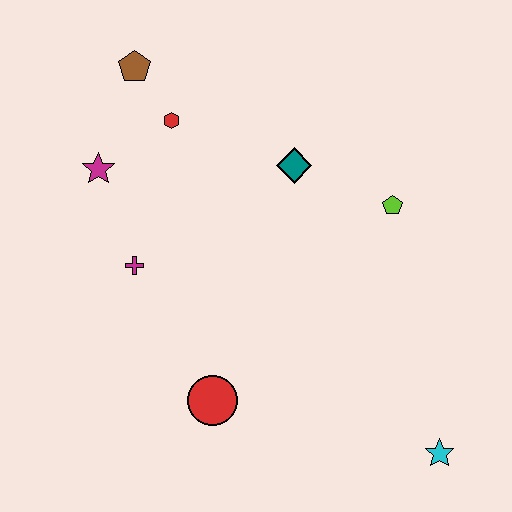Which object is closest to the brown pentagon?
The red hexagon is closest to the brown pentagon.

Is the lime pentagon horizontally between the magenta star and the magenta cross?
No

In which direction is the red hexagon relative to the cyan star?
The red hexagon is above the cyan star.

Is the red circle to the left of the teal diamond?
Yes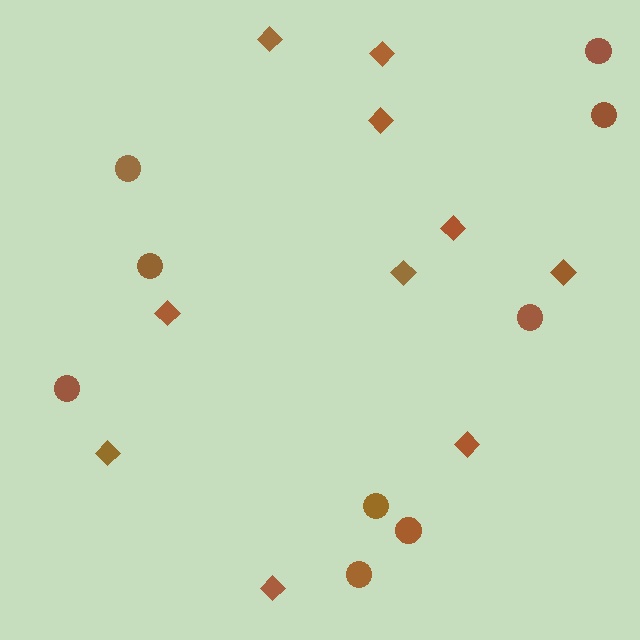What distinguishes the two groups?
There are 2 groups: one group of diamonds (10) and one group of circles (9).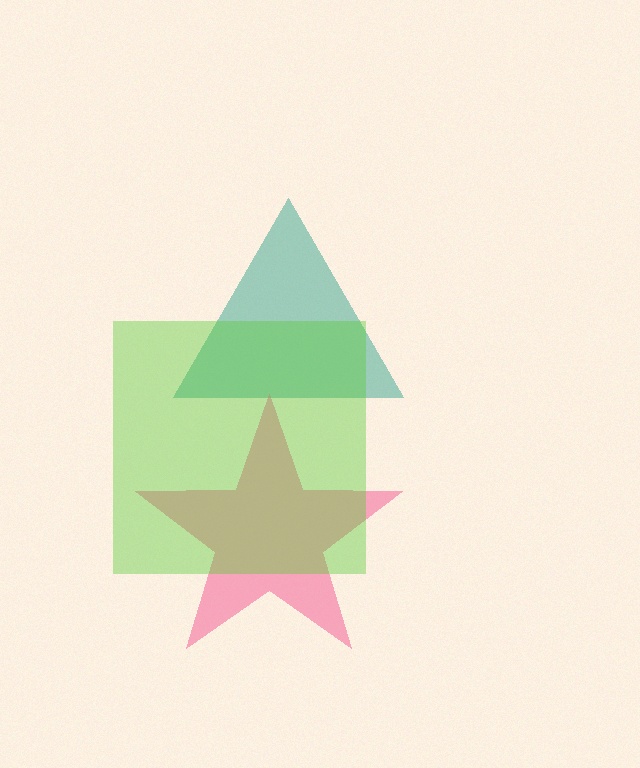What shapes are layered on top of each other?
The layered shapes are: a teal triangle, a pink star, a lime square.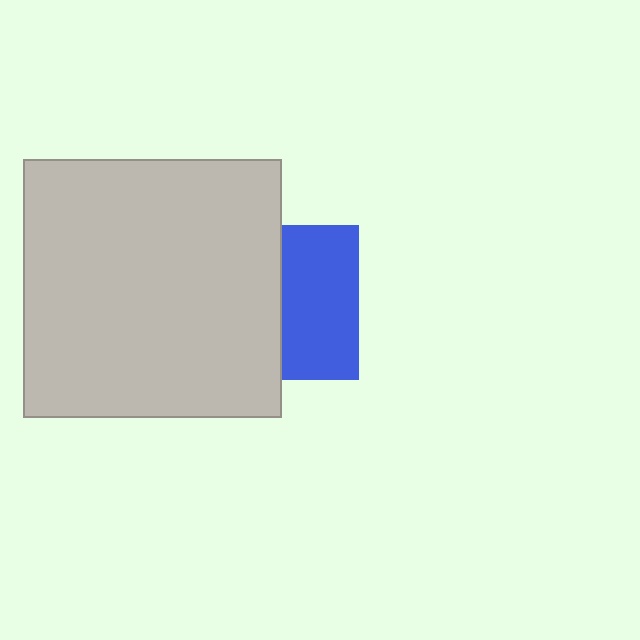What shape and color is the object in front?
The object in front is a light gray square.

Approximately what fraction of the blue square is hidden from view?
Roughly 50% of the blue square is hidden behind the light gray square.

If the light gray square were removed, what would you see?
You would see the complete blue square.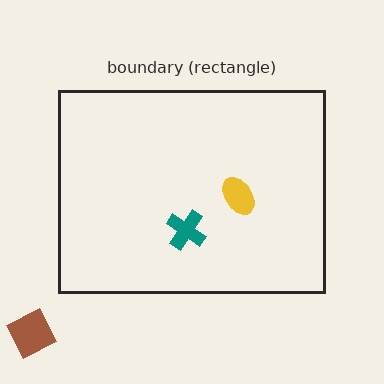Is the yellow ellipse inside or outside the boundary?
Inside.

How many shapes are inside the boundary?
2 inside, 1 outside.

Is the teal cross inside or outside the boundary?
Inside.